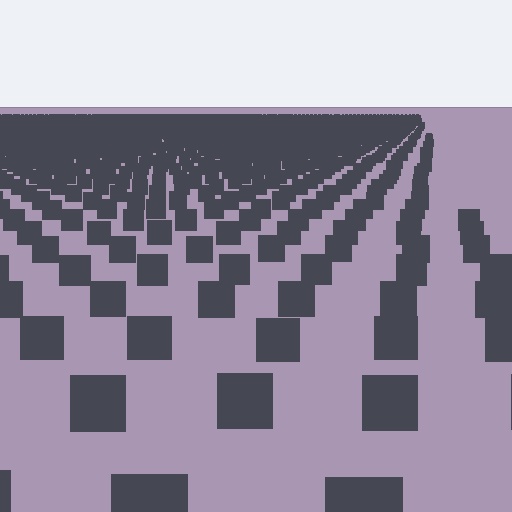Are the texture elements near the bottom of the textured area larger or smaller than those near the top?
Larger. Near the bottom, elements are closer to the viewer and appear at a bigger on-screen size.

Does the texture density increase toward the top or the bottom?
Density increases toward the top.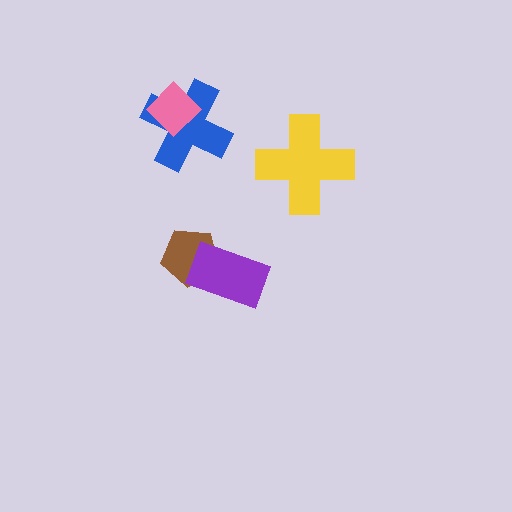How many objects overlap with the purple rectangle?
1 object overlaps with the purple rectangle.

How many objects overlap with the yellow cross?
0 objects overlap with the yellow cross.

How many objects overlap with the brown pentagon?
1 object overlaps with the brown pentagon.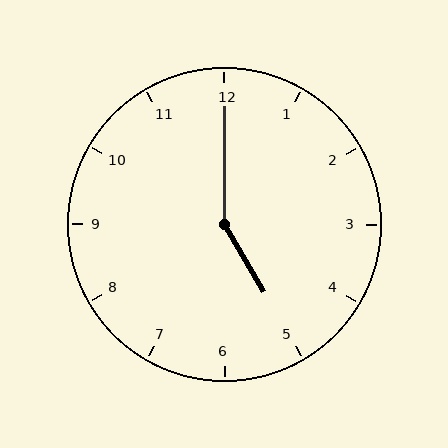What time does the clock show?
5:00.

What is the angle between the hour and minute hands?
Approximately 150 degrees.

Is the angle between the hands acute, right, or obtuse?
It is obtuse.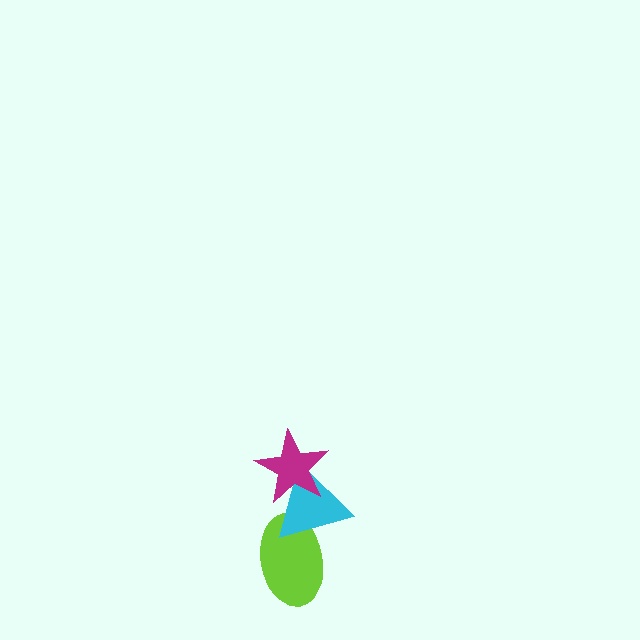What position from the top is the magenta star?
The magenta star is 1st from the top.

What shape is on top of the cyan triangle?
The magenta star is on top of the cyan triangle.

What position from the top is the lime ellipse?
The lime ellipse is 3rd from the top.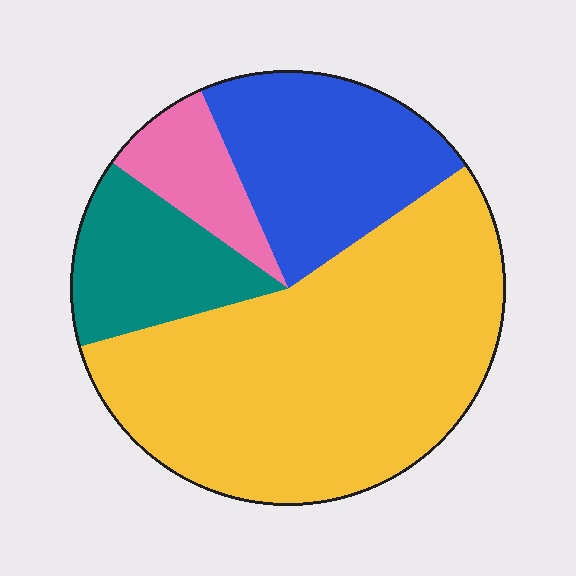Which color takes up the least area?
Pink, at roughly 10%.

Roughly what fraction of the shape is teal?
Teal covers 14% of the shape.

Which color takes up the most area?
Yellow, at roughly 55%.